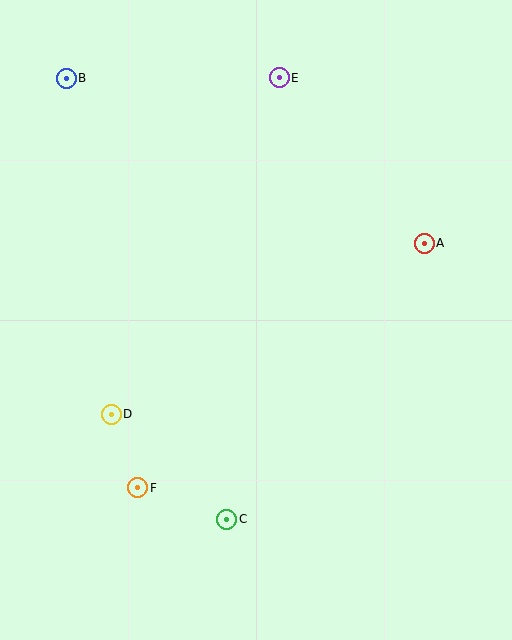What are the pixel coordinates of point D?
Point D is at (111, 414).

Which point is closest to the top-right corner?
Point E is closest to the top-right corner.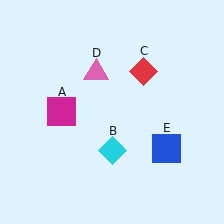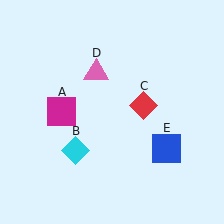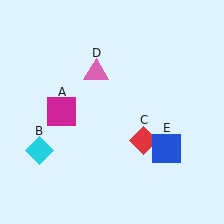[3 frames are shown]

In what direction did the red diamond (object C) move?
The red diamond (object C) moved down.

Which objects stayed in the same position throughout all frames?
Magenta square (object A) and pink triangle (object D) and blue square (object E) remained stationary.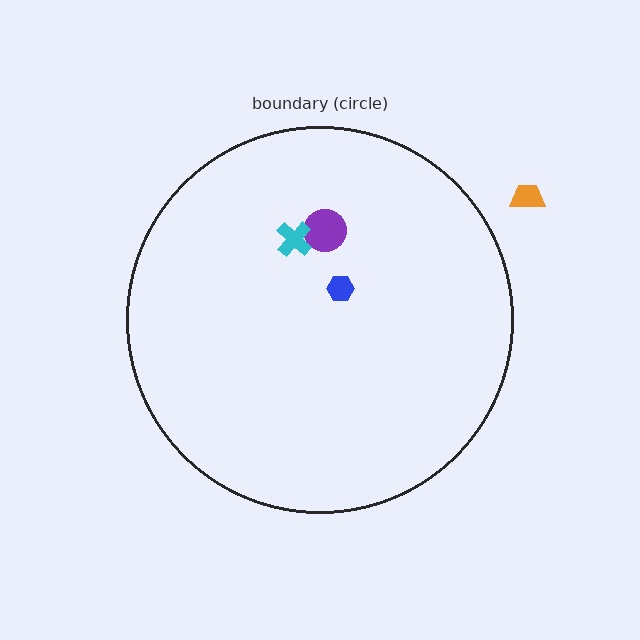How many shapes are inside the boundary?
3 inside, 1 outside.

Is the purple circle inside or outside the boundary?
Inside.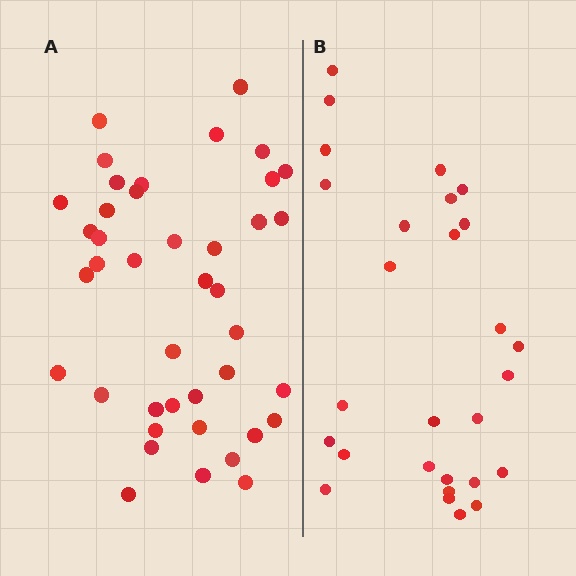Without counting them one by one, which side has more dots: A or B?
Region A (the left region) has more dots.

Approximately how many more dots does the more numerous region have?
Region A has approximately 15 more dots than region B.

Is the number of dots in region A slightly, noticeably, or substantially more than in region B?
Region A has substantially more. The ratio is roughly 1.5 to 1.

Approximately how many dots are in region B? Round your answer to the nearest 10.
About 30 dots. (The exact count is 28, which rounds to 30.)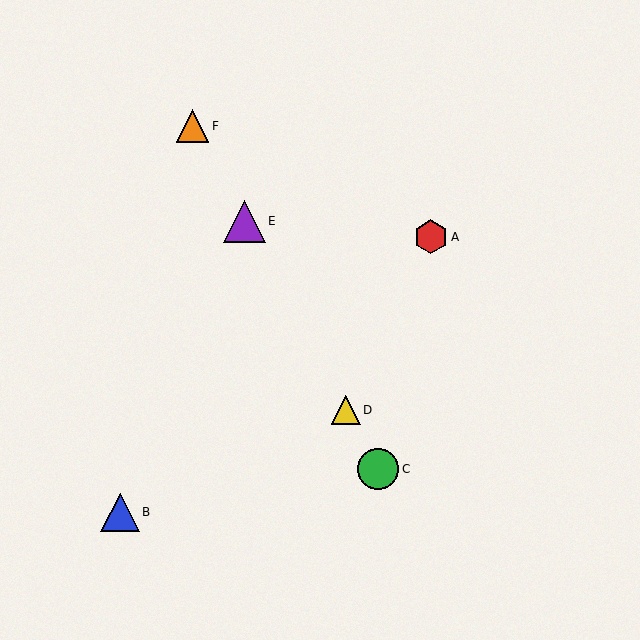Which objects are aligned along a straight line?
Objects C, D, E, F are aligned along a straight line.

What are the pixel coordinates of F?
Object F is at (192, 126).